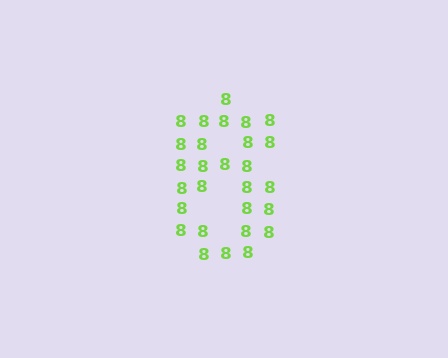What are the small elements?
The small elements are digit 8's.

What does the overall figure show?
The overall figure shows the digit 8.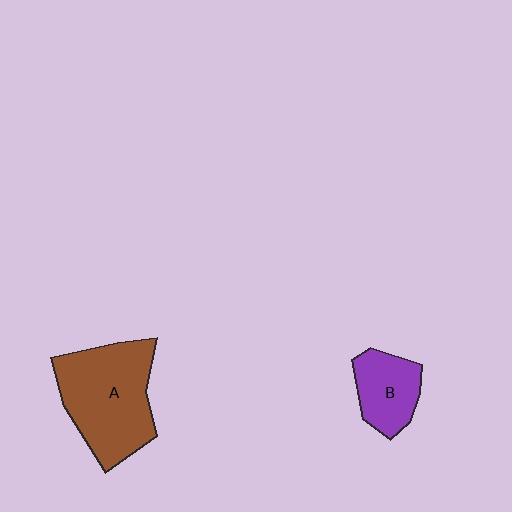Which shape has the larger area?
Shape A (brown).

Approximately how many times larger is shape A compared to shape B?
Approximately 2.1 times.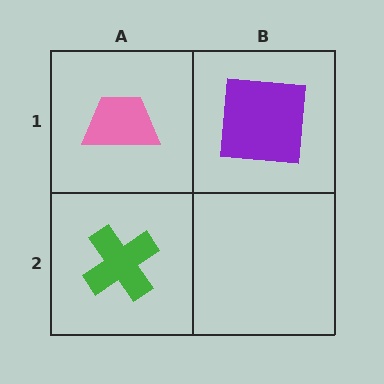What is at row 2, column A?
A green cross.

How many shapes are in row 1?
2 shapes.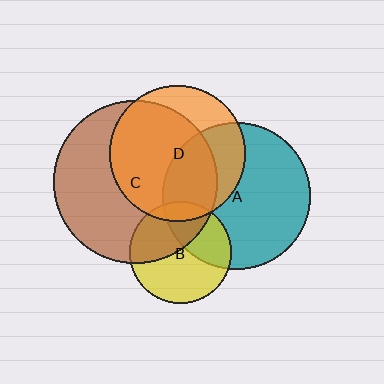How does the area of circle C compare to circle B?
Approximately 2.6 times.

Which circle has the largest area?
Circle C (brown).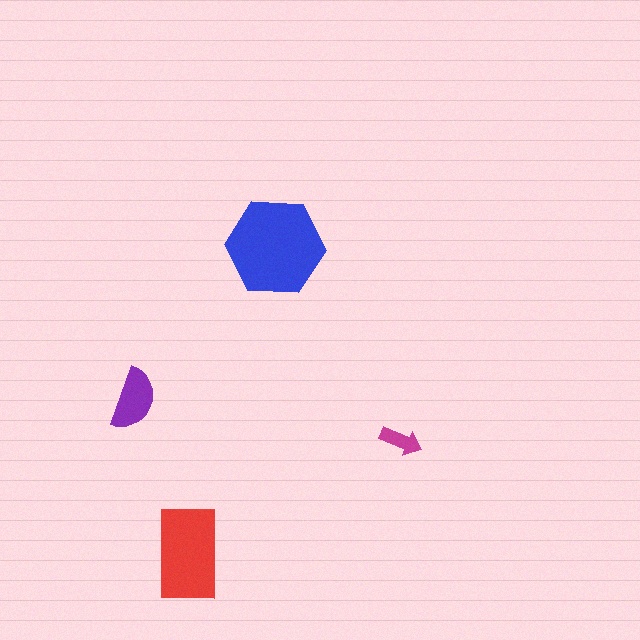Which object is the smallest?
The magenta arrow.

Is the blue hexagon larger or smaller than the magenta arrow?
Larger.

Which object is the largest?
The blue hexagon.